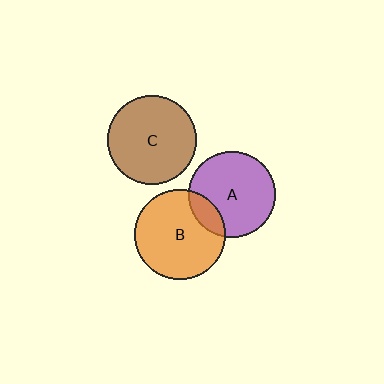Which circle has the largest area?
Circle B (orange).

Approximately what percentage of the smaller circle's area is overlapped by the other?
Approximately 15%.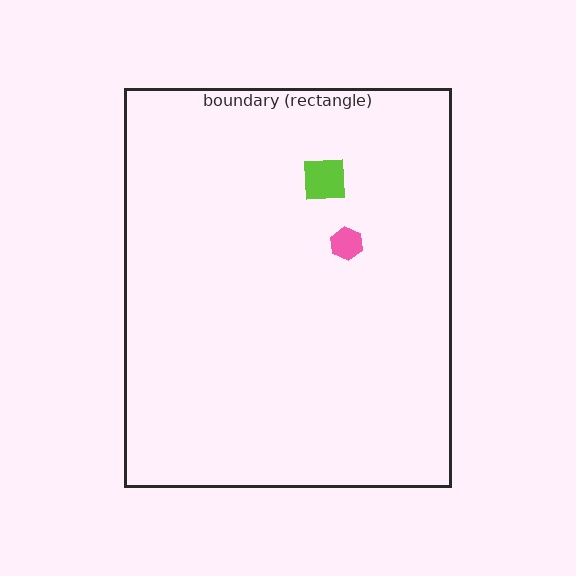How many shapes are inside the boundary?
2 inside, 0 outside.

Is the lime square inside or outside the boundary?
Inside.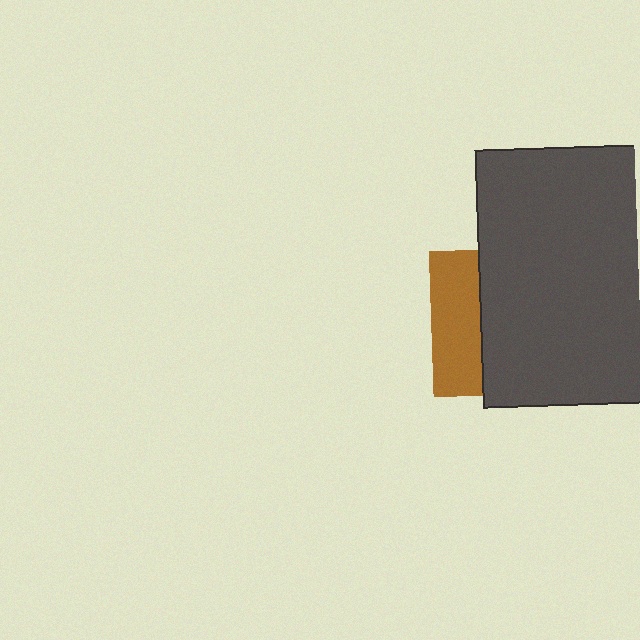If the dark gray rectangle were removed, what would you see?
You would see the complete brown square.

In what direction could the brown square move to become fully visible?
The brown square could move left. That would shift it out from behind the dark gray rectangle entirely.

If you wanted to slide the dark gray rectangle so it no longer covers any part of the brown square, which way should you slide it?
Slide it right — that is the most direct way to separate the two shapes.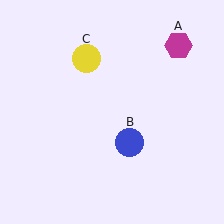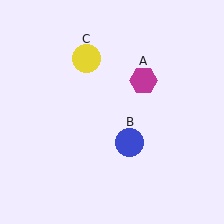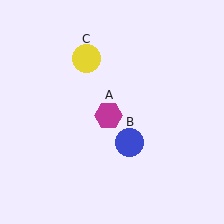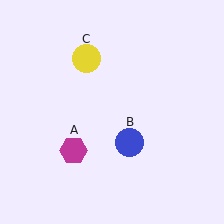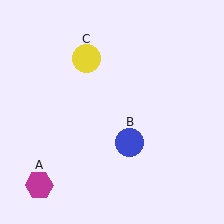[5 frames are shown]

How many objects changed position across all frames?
1 object changed position: magenta hexagon (object A).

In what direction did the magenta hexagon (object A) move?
The magenta hexagon (object A) moved down and to the left.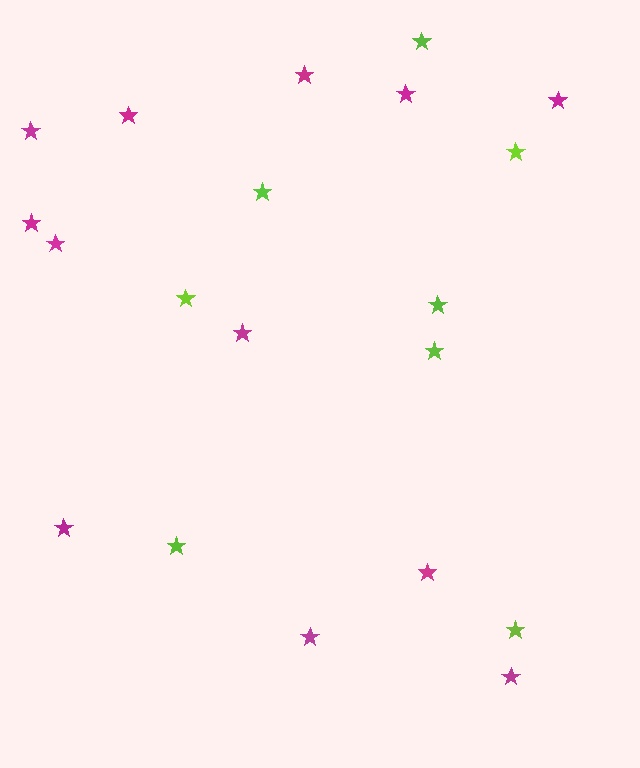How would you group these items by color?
There are 2 groups: one group of magenta stars (12) and one group of lime stars (8).